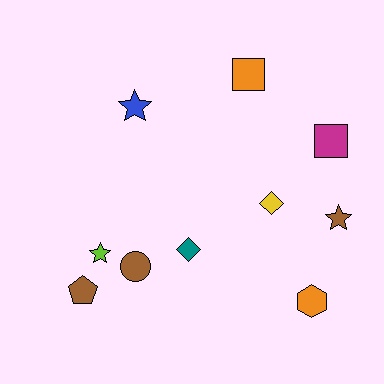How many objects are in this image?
There are 10 objects.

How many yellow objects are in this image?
There is 1 yellow object.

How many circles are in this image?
There is 1 circle.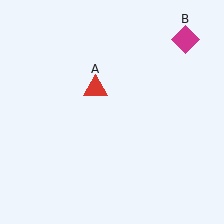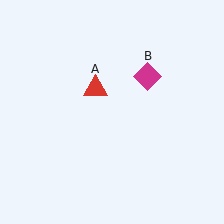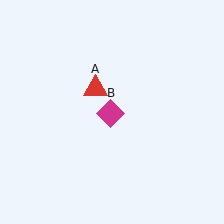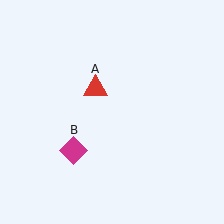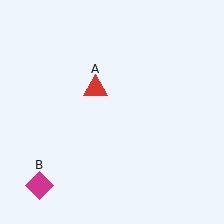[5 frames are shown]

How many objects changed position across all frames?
1 object changed position: magenta diamond (object B).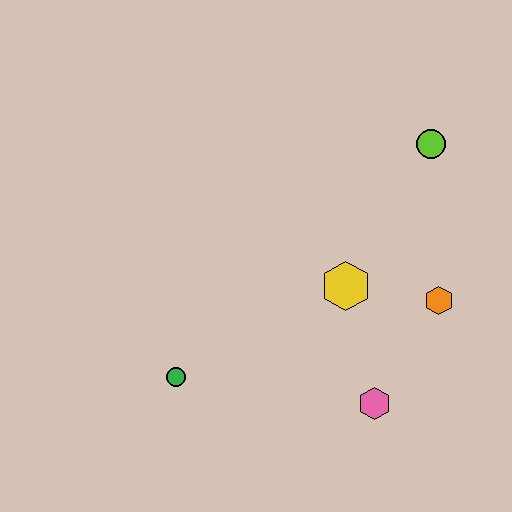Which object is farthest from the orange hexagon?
The green circle is farthest from the orange hexagon.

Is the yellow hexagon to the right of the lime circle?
No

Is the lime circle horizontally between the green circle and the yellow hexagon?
No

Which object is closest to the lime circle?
The orange hexagon is closest to the lime circle.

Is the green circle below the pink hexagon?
No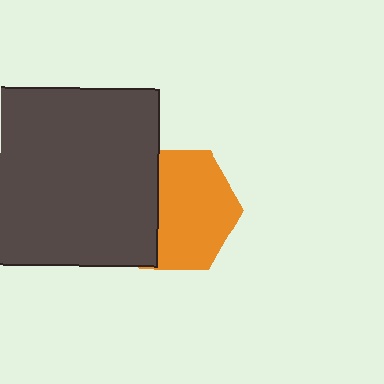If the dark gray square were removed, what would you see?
You would see the complete orange hexagon.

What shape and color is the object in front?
The object in front is a dark gray square.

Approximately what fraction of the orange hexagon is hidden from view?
Roughly 35% of the orange hexagon is hidden behind the dark gray square.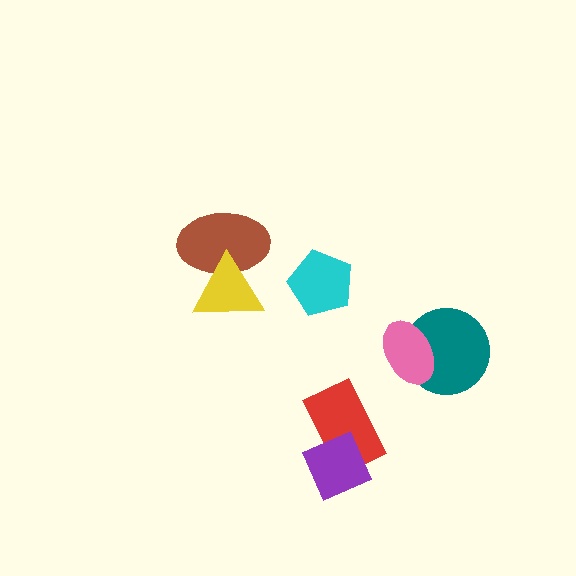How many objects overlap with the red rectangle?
1 object overlaps with the red rectangle.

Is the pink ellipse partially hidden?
No, no other shape covers it.